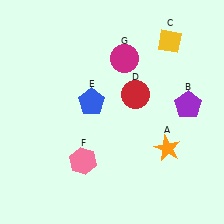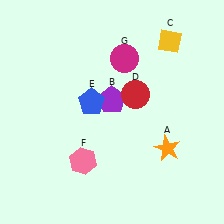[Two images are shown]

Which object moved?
The purple pentagon (B) moved left.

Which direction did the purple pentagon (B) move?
The purple pentagon (B) moved left.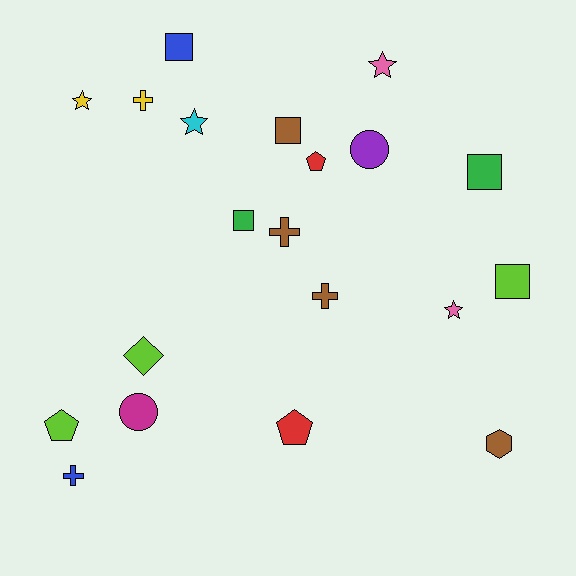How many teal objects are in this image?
There are no teal objects.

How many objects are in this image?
There are 20 objects.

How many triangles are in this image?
There are no triangles.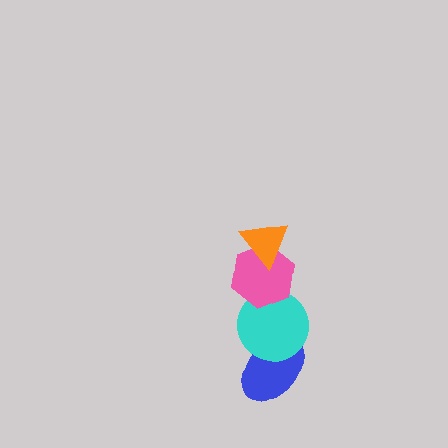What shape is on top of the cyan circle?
The pink hexagon is on top of the cyan circle.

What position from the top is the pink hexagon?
The pink hexagon is 2nd from the top.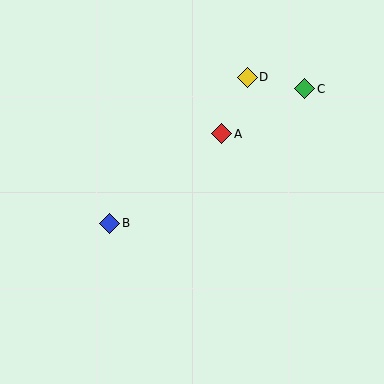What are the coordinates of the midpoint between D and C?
The midpoint between D and C is at (276, 83).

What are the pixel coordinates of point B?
Point B is at (110, 223).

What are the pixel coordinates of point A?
Point A is at (222, 134).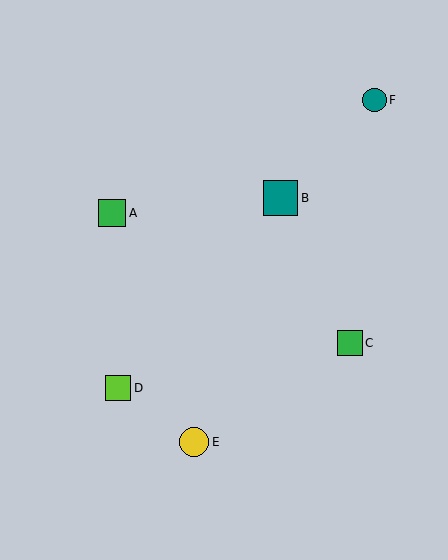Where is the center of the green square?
The center of the green square is at (350, 343).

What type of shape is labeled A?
Shape A is a green square.